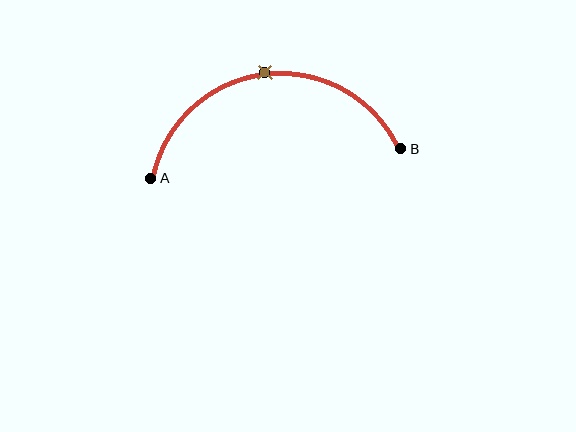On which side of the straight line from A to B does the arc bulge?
The arc bulges above the straight line connecting A and B.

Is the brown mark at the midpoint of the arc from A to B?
Yes. The brown mark lies on the arc at equal arc-length from both A and B — it is the arc midpoint.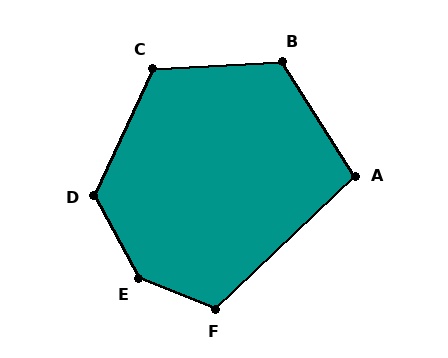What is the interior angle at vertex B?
Approximately 119 degrees (obtuse).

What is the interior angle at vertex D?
Approximately 127 degrees (obtuse).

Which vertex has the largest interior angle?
E, at approximately 140 degrees.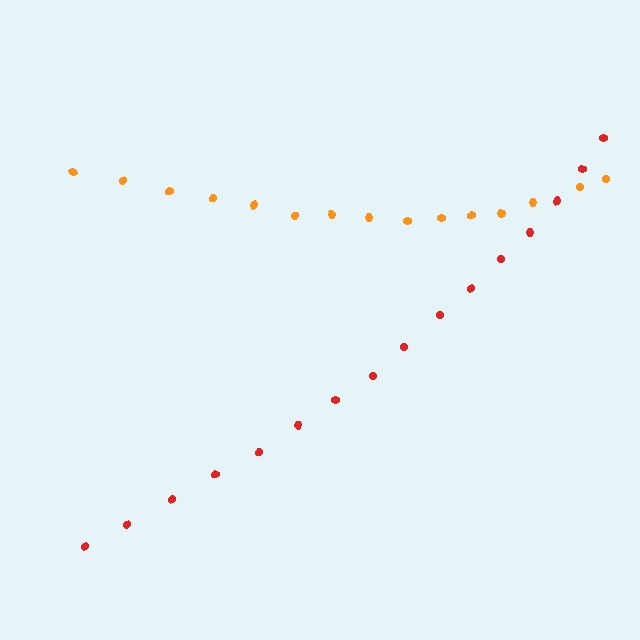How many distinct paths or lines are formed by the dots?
There are 2 distinct paths.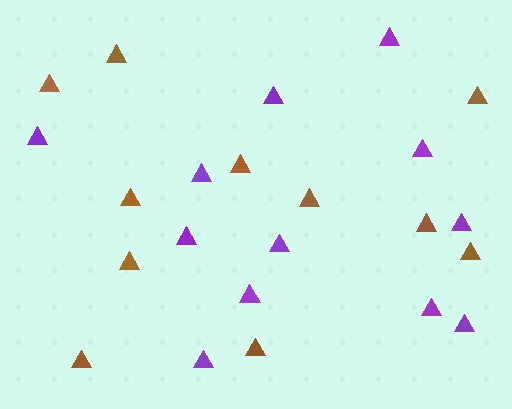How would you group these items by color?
There are 2 groups: one group of brown triangles (11) and one group of purple triangles (12).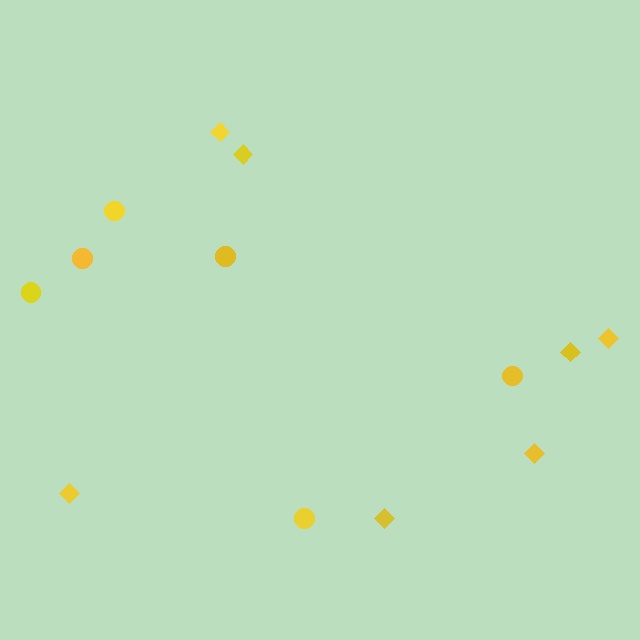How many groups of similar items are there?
There are 2 groups: one group of diamonds (7) and one group of circles (6).